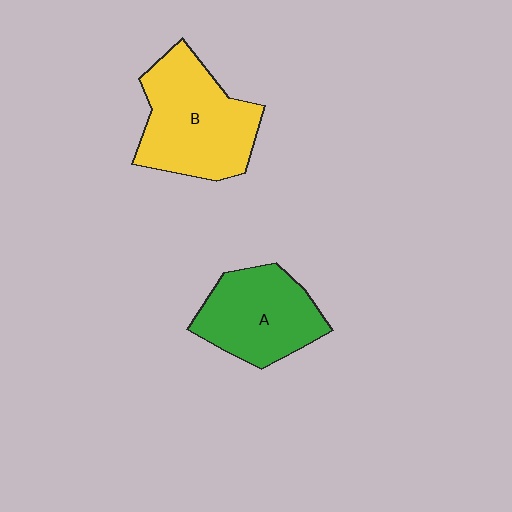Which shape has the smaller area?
Shape A (green).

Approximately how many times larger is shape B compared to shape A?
Approximately 1.2 times.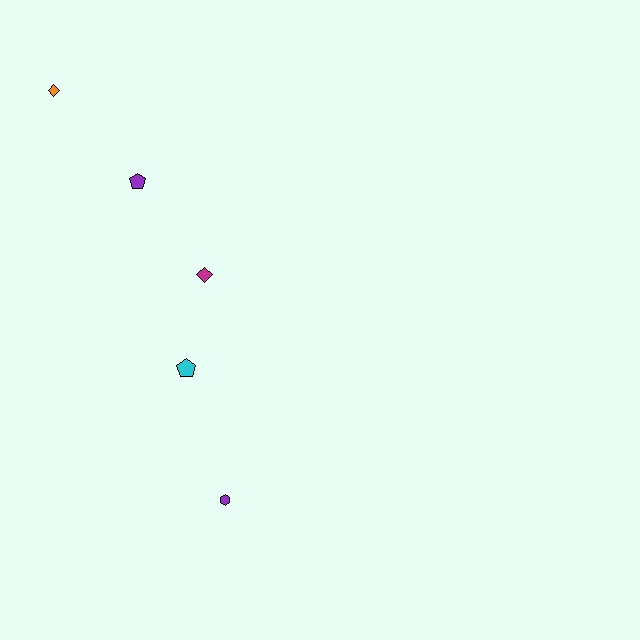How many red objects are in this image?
There are no red objects.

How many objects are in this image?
There are 5 objects.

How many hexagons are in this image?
There is 1 hexagon.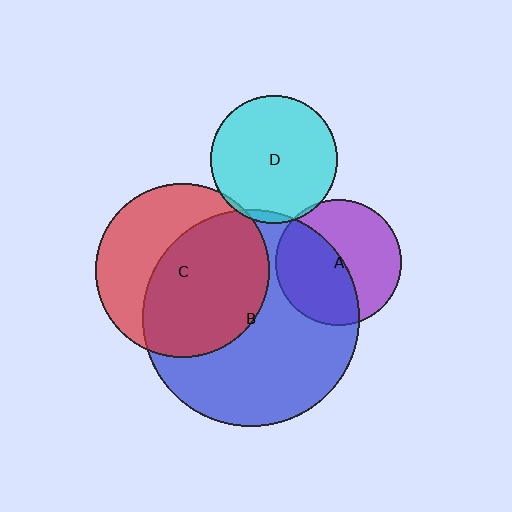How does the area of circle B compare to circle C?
Approximately 1.5 times.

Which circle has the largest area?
Circle B (blue).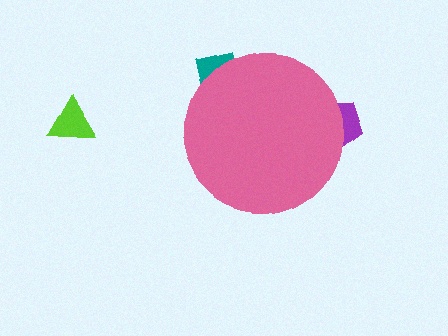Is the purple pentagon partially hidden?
Yes, the purple pentagon is partially hidden behind the pink circle.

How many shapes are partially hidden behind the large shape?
2 shapes are partially hidden.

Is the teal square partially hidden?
Yes, the teal square is partially hidden behind the pink circle.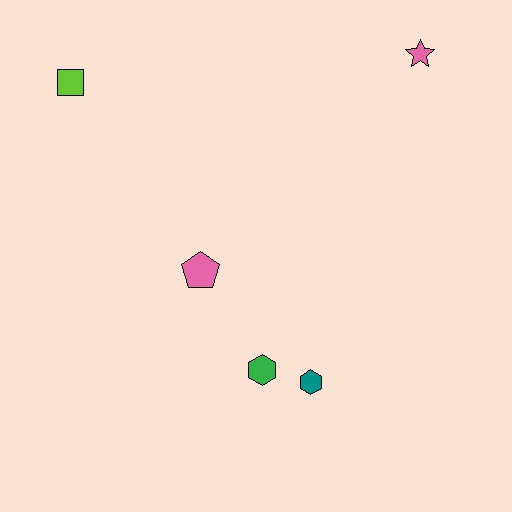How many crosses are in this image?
There are no crosses.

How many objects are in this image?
There are 5 objects.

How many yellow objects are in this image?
There are no yellow objects.